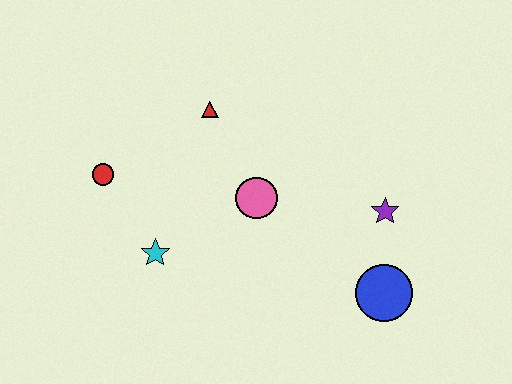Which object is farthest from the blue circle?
The red circle is farthest from the blue circle.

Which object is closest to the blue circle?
The purple star is closest to the blue circle.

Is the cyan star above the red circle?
No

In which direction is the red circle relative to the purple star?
The red circle is to the left of the purple star.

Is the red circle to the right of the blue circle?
No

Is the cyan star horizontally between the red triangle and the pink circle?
No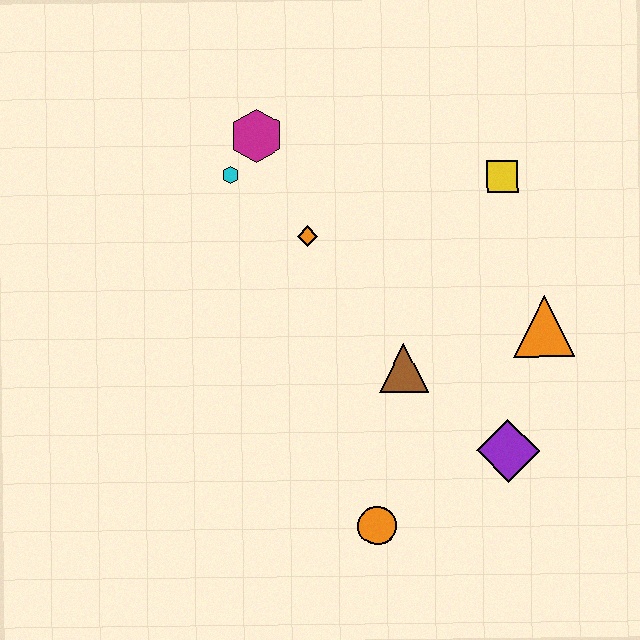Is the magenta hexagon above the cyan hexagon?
Yes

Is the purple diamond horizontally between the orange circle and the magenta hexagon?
No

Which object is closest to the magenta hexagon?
The cyan hexagon is closest to the magenta hexagon.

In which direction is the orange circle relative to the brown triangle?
The orange circle is below the brown triangle.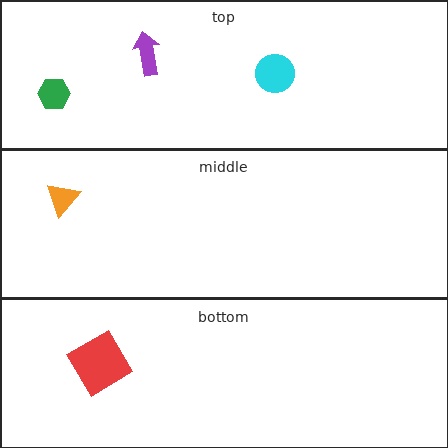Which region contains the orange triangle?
The middle region.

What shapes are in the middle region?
The orange triangle.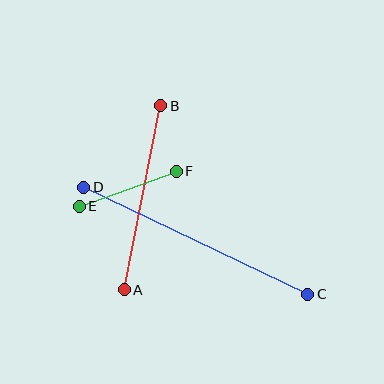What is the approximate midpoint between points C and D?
The midpoint is at approximately (196, 241) pixels.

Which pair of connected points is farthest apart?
Points C and D are farthest apart.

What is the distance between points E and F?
The distance is approximately 103 pixels.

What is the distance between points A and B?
The distance is approximately 188 pixels.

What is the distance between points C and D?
The distance is approximately 248 pixels.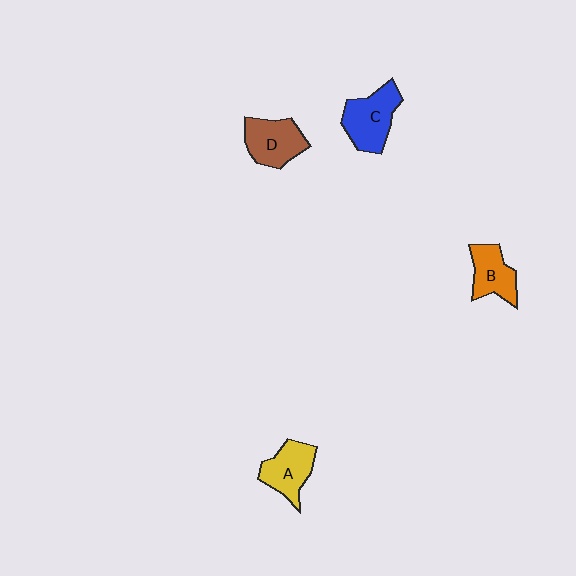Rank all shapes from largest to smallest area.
From largest to smallest: C (blue), D (brown), A (yellow), B (orange).